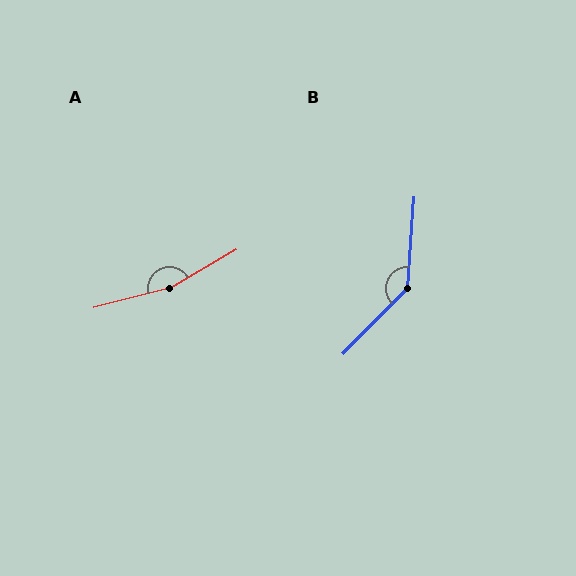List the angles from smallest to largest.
B (140°), A (164°).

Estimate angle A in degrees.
Approximately 164 degrees.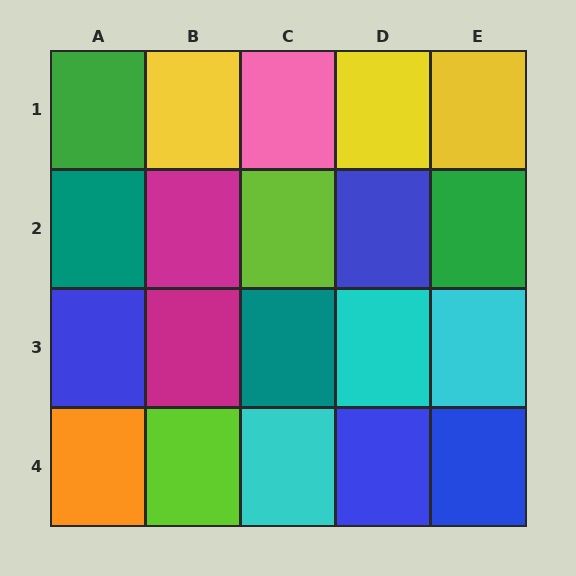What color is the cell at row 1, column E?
Yellow.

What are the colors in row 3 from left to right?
Blue, magenta, teal, cyan, cyan.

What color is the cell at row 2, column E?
Green.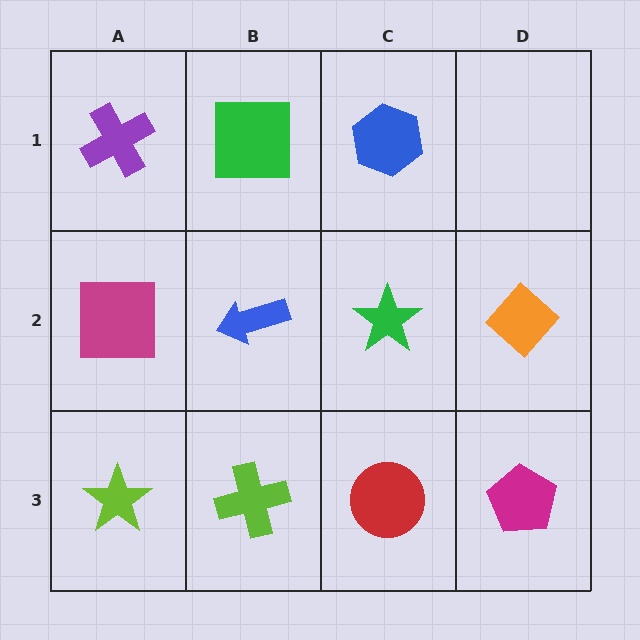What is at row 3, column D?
A magenta pentagon.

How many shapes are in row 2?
4 shapes.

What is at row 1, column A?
A purple cross.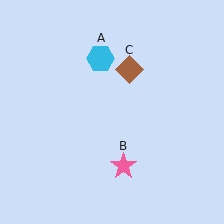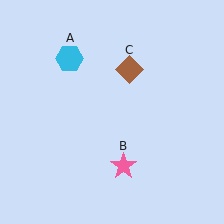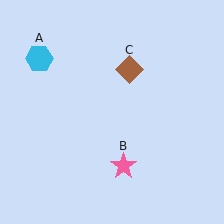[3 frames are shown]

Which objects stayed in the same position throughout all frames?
Pink star (object B) and brown diamond (object C) remained stationary.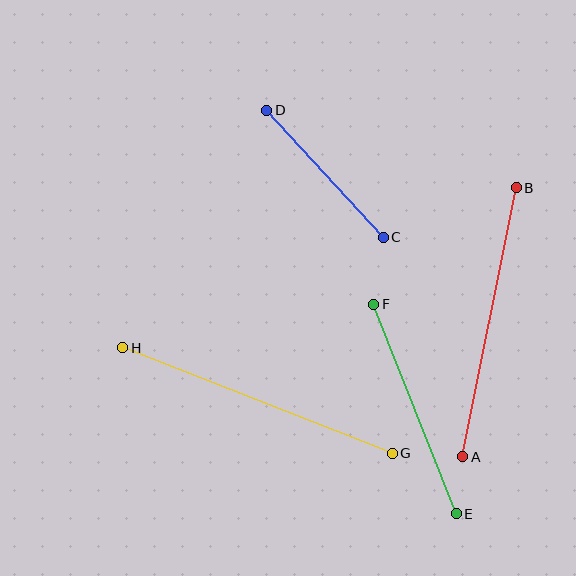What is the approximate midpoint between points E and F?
The midpoint is at approximately (415, 409) pixels.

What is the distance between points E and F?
The distance is approximately 225 pixels.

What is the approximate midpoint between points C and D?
The midpoint is at approximately (325, 174) pixels.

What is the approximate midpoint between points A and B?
The midpoint is at approximately (489, 322) pixels.